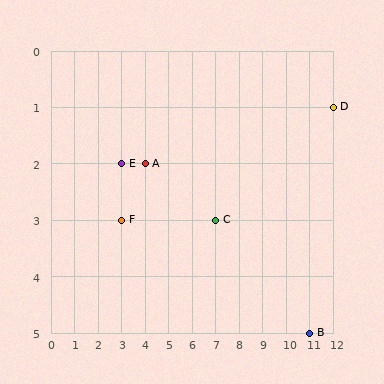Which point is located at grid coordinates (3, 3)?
Point F is at (3, 3).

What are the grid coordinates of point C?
Point C is at grid coordinates (7, 3).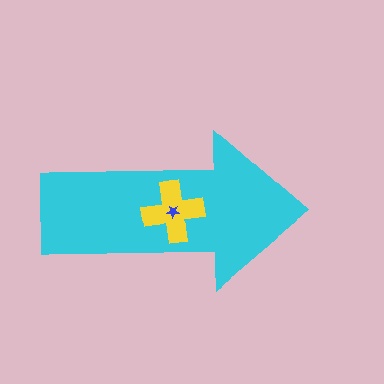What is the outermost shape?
The cyan arrow.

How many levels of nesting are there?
3.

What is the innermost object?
The blue star.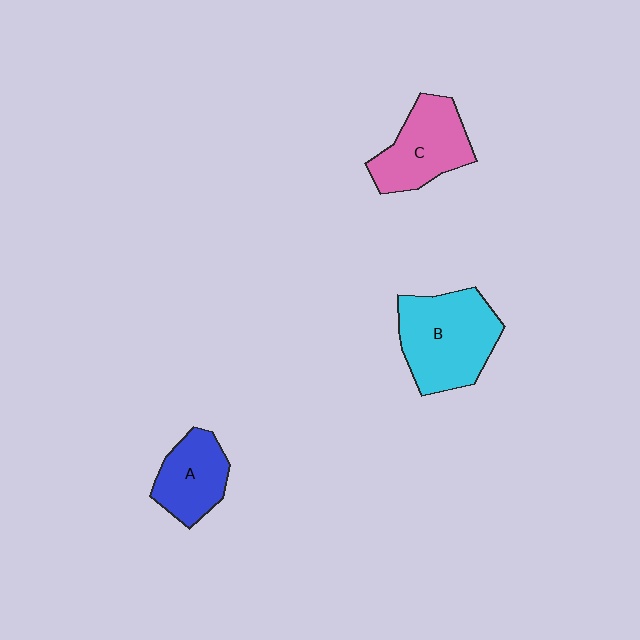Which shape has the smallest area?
Shape A (blue).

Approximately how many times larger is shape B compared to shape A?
Approximately 1.6 times.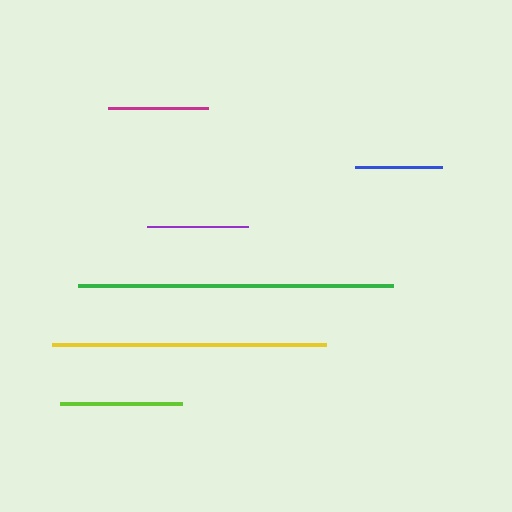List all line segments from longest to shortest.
From longest to shortest: green, yellow, lime, purple, magenta, blue.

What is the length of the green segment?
The green segment is approximately 315 pixels long.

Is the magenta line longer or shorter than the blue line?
The magenta line is longer than the blue line.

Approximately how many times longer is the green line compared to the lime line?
The green line is approximately 2.6 times the length of the lime line.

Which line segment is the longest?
The green line is the longest at approximately 315 pixels.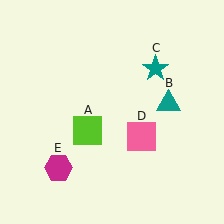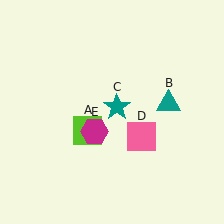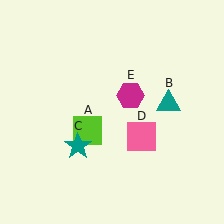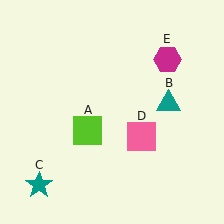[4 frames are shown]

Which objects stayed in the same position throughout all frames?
Lime square (object A) and teal triangle (object B) and pink square (object D) remained stationary.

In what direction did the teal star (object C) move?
The teal star (object C) moved down and to the left.